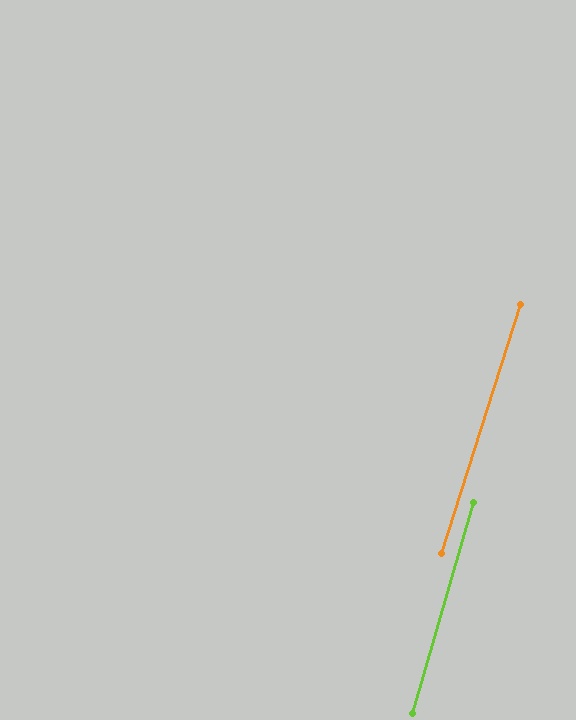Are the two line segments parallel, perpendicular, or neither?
Parallel — their directions differ by only 1.5°.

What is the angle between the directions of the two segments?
Approximately 2 degrees.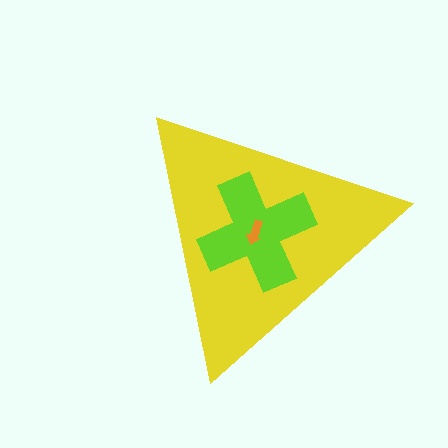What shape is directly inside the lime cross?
The orange arrow.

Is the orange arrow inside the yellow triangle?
Yes.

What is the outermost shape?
The yellow triangle.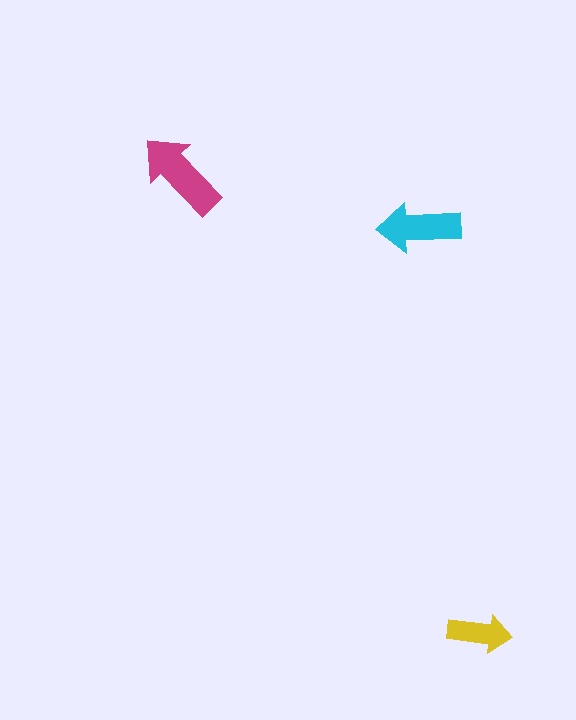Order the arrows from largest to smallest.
the magenta one, the cyan one, the yellow one.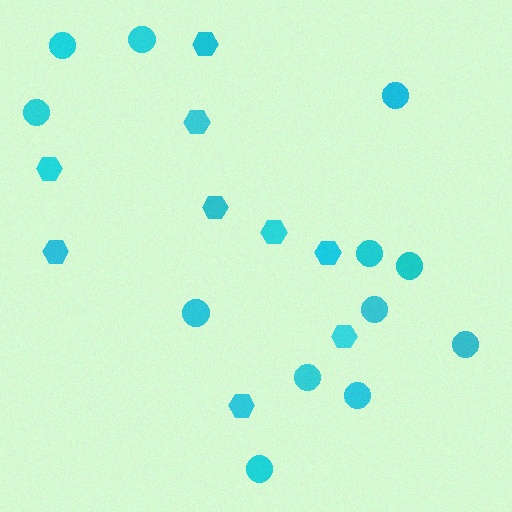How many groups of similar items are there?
There are 2 groups: one group of circles (12) and one group of hexagons (9).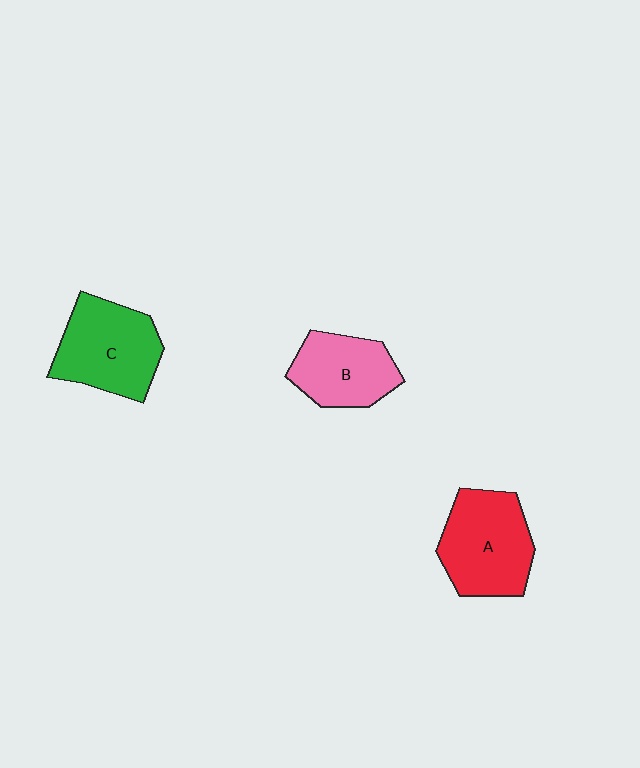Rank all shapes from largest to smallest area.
From largest to smallest: A (red), C (green), B (pink).